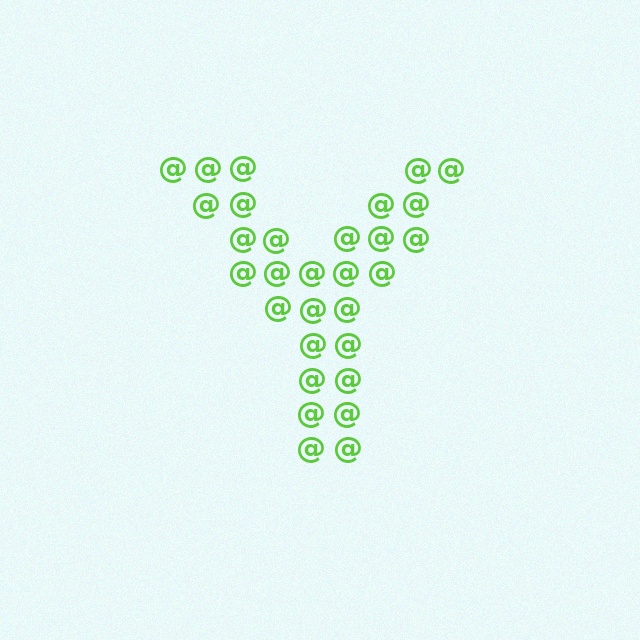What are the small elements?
The small elements are at signs.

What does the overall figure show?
The overall figure shows the letter Y.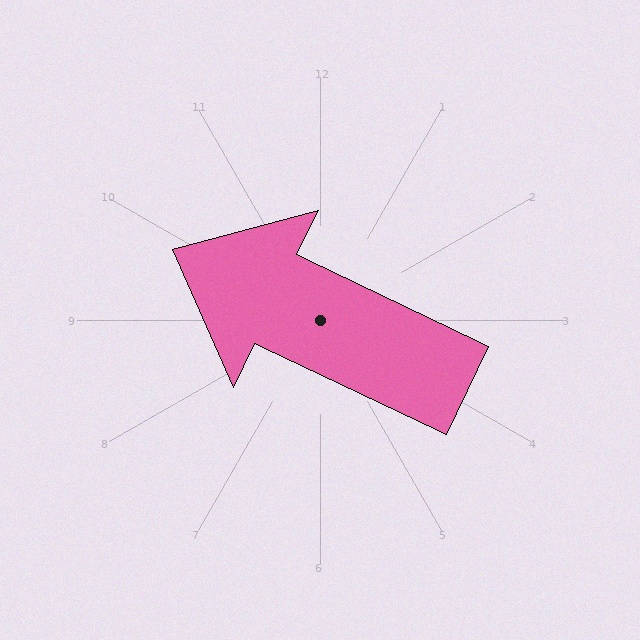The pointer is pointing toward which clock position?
Roughly 10 o'clock.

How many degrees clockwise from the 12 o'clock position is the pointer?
Approximately 296 degrees.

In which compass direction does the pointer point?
Northwest.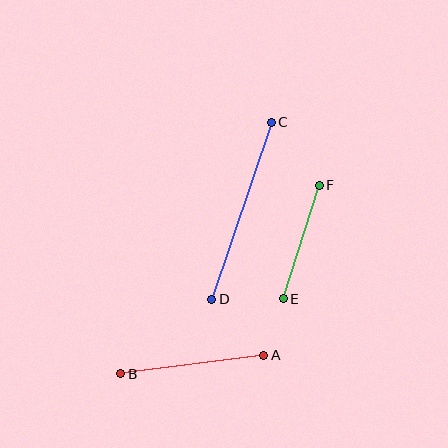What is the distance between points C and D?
The distance is approximately 187 pixels.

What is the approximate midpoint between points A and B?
The midpoint is at approximately (192, 364) pixels.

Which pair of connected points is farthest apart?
Points C and D are farthest apart.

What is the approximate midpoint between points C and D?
The midpoint is at approximately (242, 211) pixels.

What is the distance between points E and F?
The distance is approximately 119 pixels.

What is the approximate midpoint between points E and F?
The midpoint is at approximately (301, 242) pixels.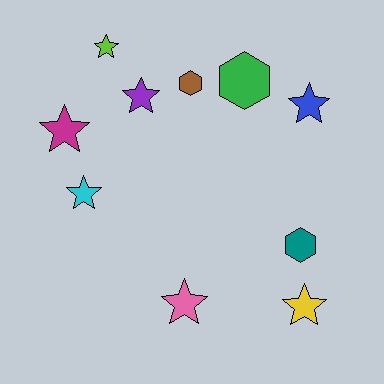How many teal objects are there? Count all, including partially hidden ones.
There is 1 teal object.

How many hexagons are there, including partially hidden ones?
There are 3 hexagons.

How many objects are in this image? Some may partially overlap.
There are 10 objects.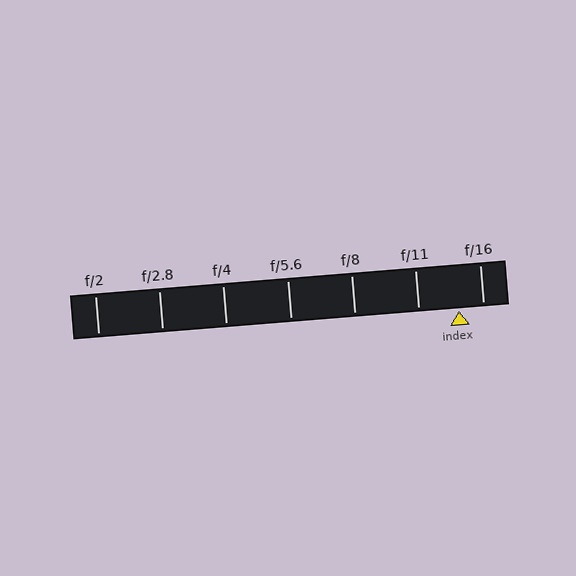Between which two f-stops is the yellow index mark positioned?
The index mark is between f/11 and f/16.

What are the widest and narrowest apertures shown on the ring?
The widest aperture shown is f/2 and the narrowest is f/16.